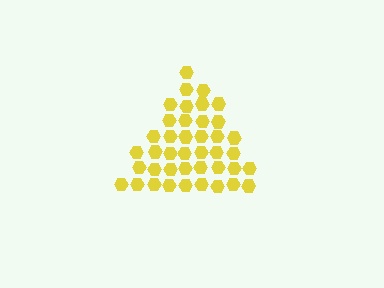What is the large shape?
The large shape is a triangle.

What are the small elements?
The small elements are hexagons.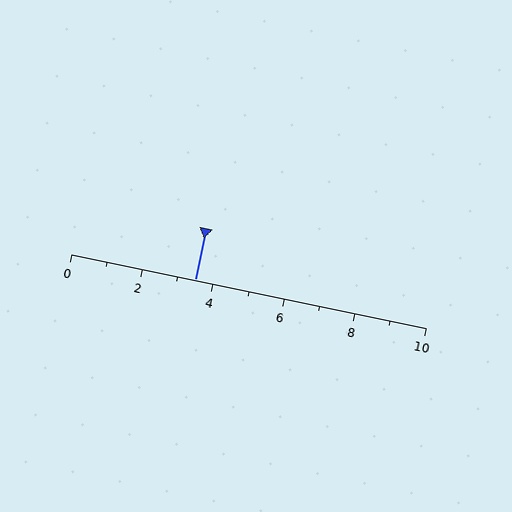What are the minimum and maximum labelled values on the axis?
The axis runs from 0 to 10.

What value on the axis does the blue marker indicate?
The marker indicates approximately 3.5.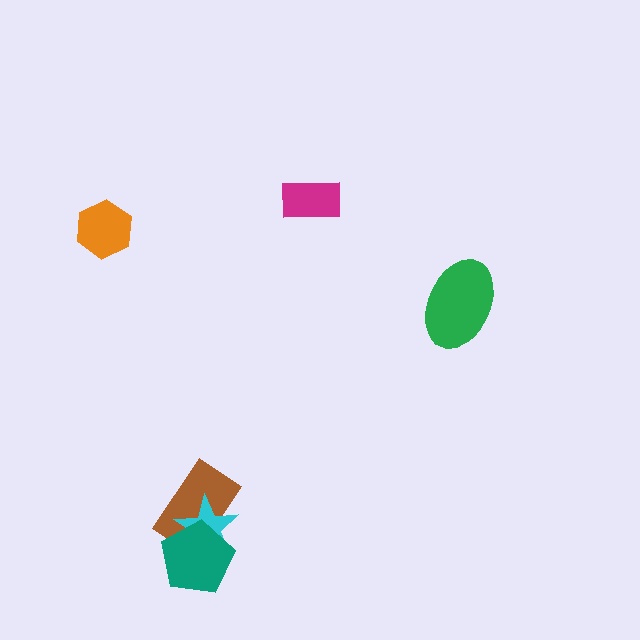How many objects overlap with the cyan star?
2 objects overlap with the cyan star.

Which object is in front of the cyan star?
The teal pentagon is in front of the cyan star.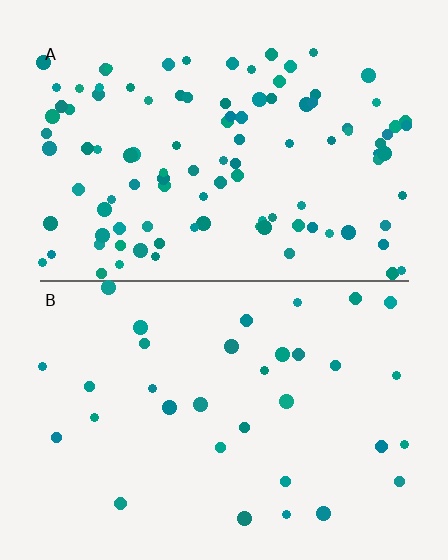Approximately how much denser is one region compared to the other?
Approximately 3.1× — region A over region B.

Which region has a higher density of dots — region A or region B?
A (the top).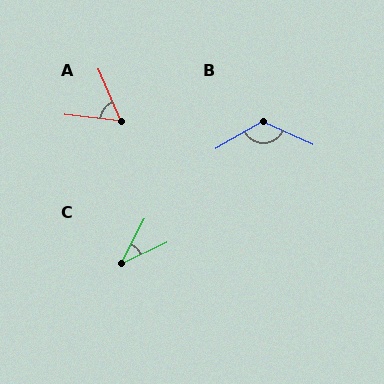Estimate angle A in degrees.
Approximately 60 degrees.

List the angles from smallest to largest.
C (37°), A (60°), B (125°).